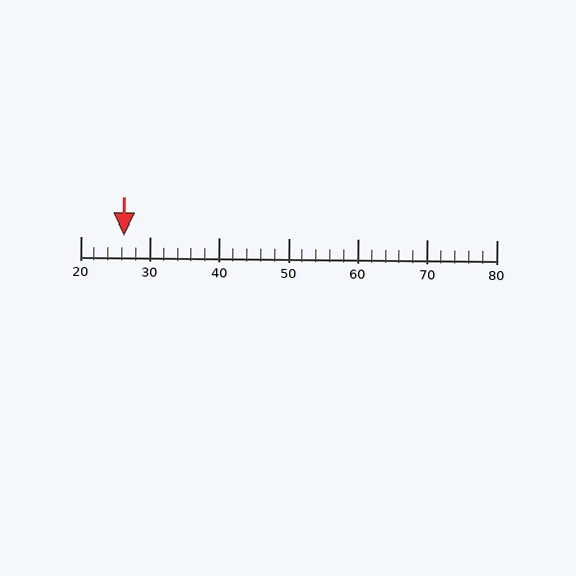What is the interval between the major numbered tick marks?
The major tick marks are spaced 10 units apart.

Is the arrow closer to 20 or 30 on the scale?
The arrow is closer to 30.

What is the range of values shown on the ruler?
The ruler shows values from 20 to 80.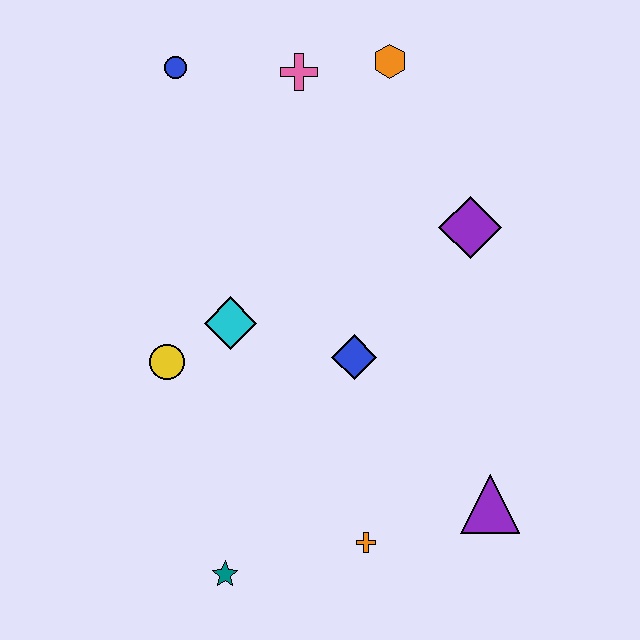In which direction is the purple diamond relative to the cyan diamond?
The purple diamond is to the right of the cyan diamond.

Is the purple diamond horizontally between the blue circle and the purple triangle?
Yes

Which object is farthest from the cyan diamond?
The purple triangle is farthest from the cyan diamond.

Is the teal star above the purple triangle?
No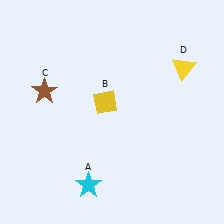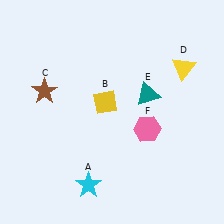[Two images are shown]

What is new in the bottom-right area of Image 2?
A pink hexagon (F) was added in the bottom-right area of Image 2.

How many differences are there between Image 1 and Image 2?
There are 2 differences between the two images.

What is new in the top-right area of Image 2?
A teal triangle (E) was added in the top-right area of Image 2.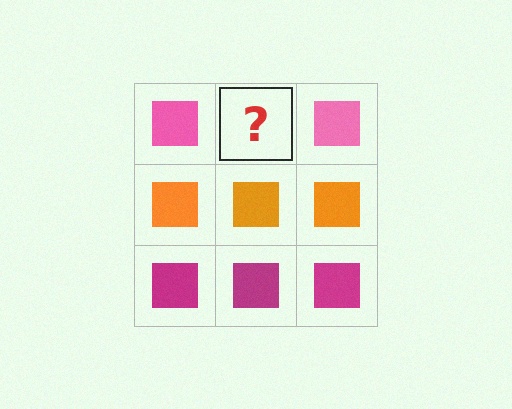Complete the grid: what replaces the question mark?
The question mark should be replaced with a pink square.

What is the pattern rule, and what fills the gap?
The rule is that each row has a consistent color. The gap should be filled with a pink square.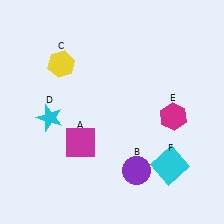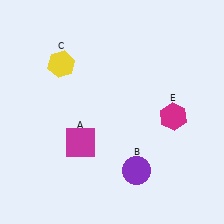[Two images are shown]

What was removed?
The cyan square (F), the cyan star (D) were removed in Image 2.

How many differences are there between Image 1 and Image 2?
There are 2 differences between the two images.